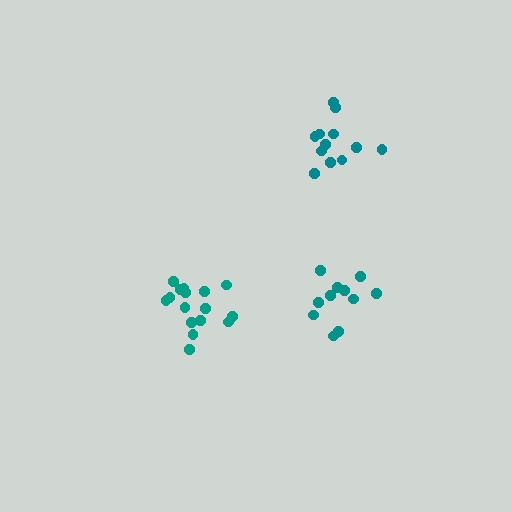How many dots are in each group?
Group 1: 16 dots, Group 2: 11 dots, Group 3: 12 dots (39 total).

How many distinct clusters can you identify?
There are 3 distinct clusters.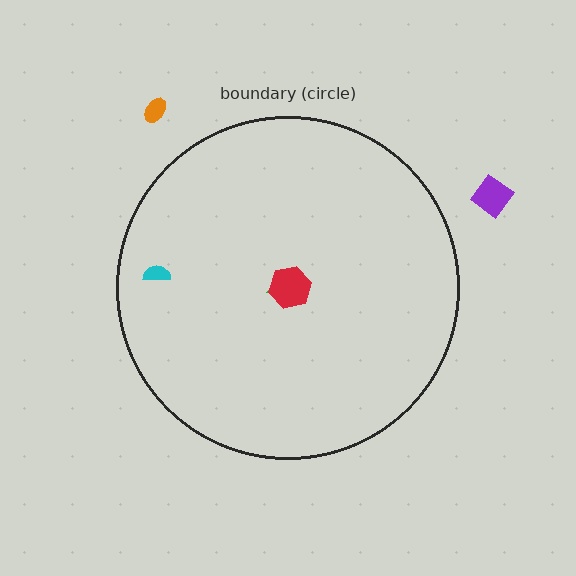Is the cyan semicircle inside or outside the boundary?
Inside.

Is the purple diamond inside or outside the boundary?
Outside.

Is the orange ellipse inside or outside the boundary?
Outside.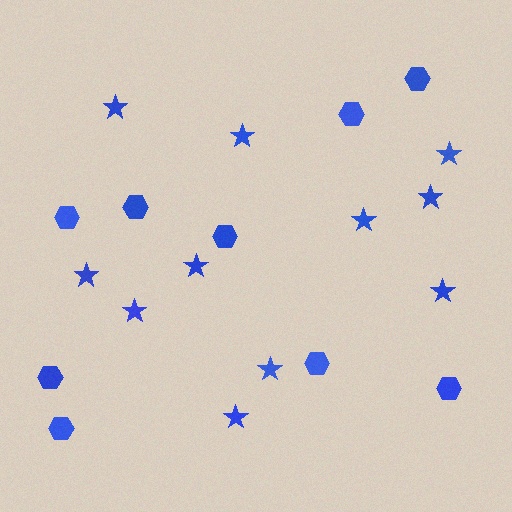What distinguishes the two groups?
There are 2 groups: one group of hexagons (9) and one group of stars (11).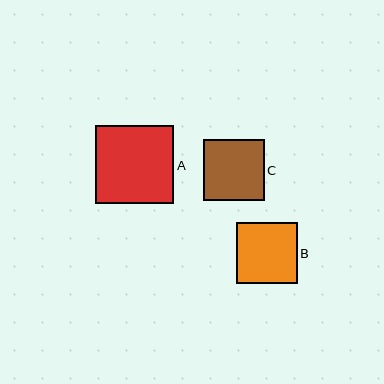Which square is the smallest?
Square B is the smallest with a size of approximately 61 pixels.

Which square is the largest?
Square A is the largest with a size of approximately 78 pixels.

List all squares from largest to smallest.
From largest to smallest: A, C, B.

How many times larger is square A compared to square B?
Square A is approximately 1.3 times the size of square B.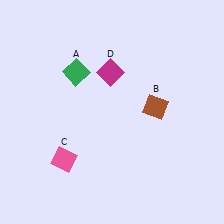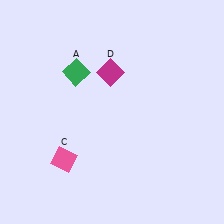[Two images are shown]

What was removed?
The brown diamond (B) was removed in Image 2.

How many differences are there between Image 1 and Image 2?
There is 1 difference between the two images.